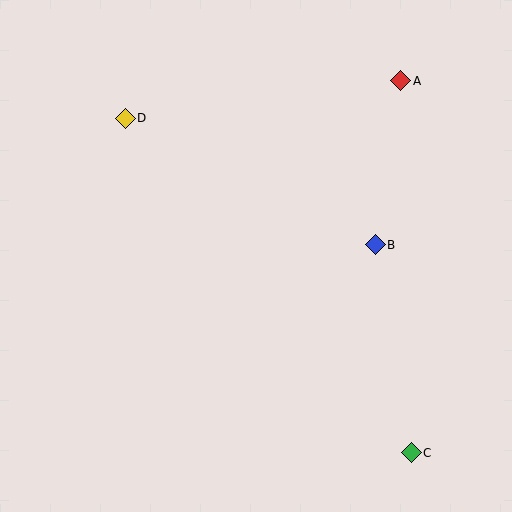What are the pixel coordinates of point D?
Point D is at (125, 118).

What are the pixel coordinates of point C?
Point C is at (411, 453).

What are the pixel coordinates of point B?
Point B is at (375, 245).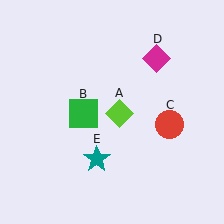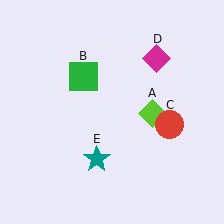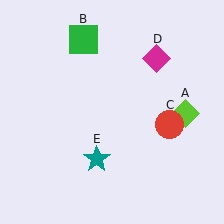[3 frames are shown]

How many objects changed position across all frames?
2 objects changed position: lime diamond (object A), green square (object B).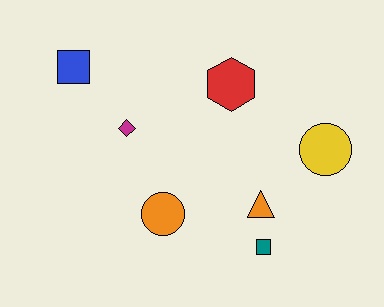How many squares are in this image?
There are 2 squares.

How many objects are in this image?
There are 7 objects.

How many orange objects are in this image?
There are 2 orange objects.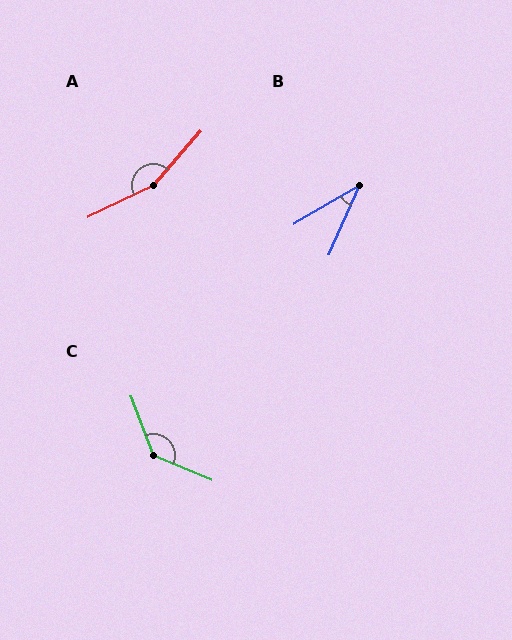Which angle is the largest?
A, at approximately 157 degrees.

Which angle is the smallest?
B, at approximately 36 degrees.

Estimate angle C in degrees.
Approximately 133 degrees.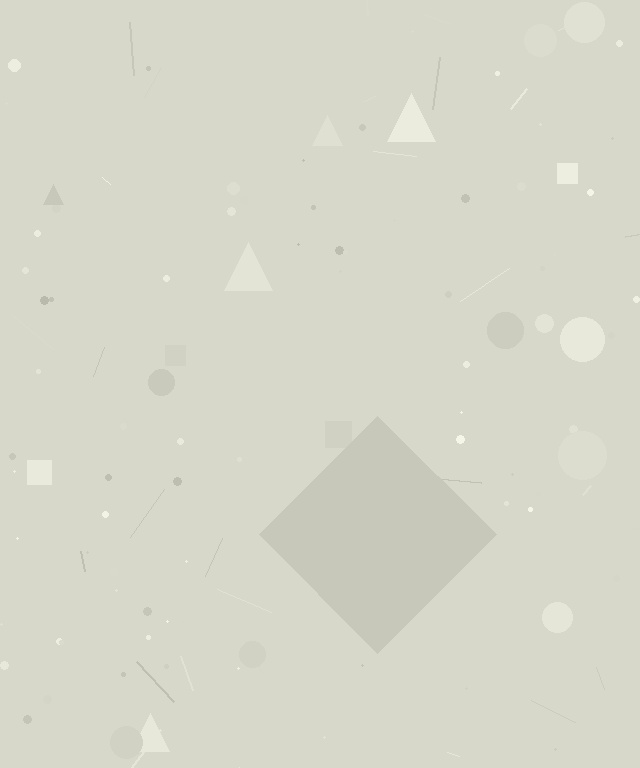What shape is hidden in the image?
A diamond is hidden in the image.